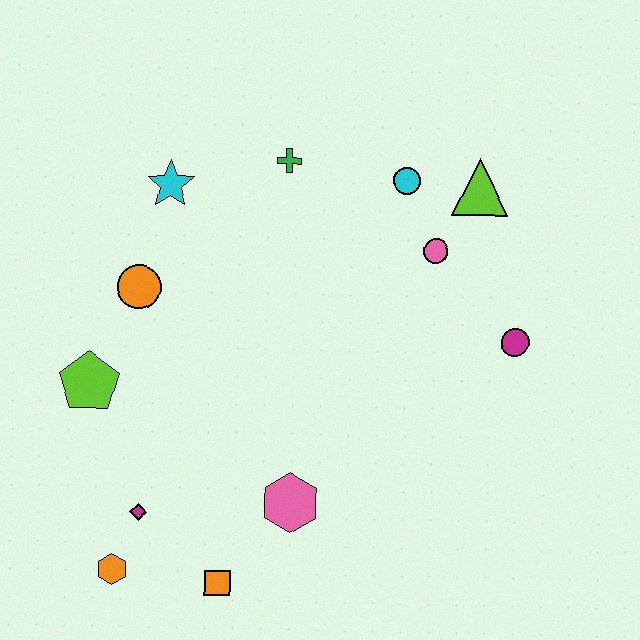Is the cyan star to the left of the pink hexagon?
Yes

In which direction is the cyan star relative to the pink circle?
The cyan star is to the left of the pink circle.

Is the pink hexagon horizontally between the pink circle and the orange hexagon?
Yes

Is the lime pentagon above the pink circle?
No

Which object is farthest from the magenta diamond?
The lime triangle is farthest from the magenta diamond.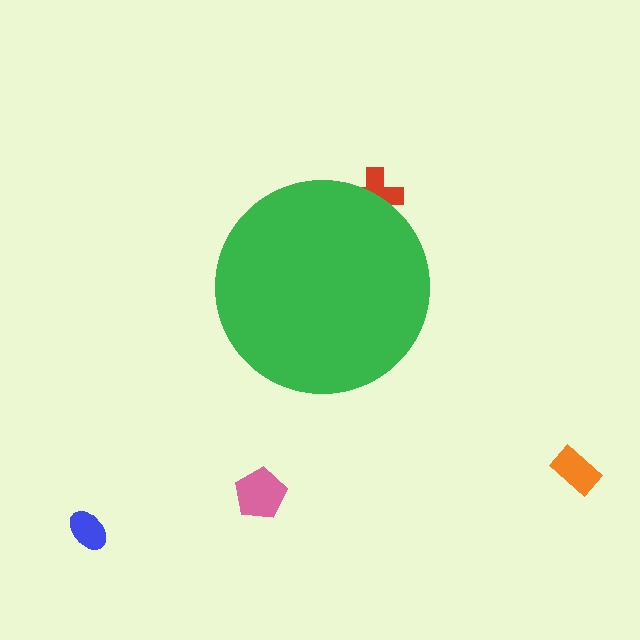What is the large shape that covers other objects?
A green circle.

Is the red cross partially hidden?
Yes, the red cross is partially hidden behind the green circle.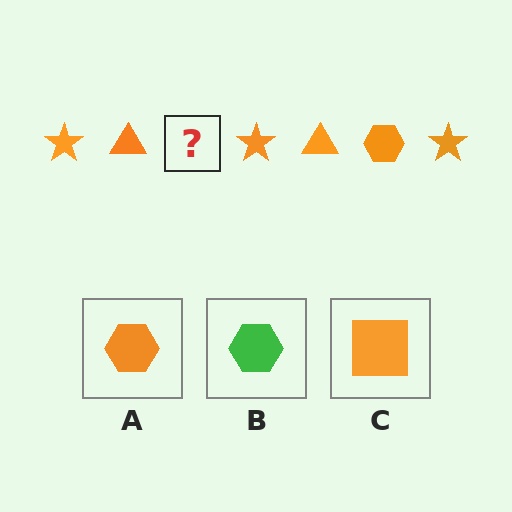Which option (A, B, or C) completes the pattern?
A.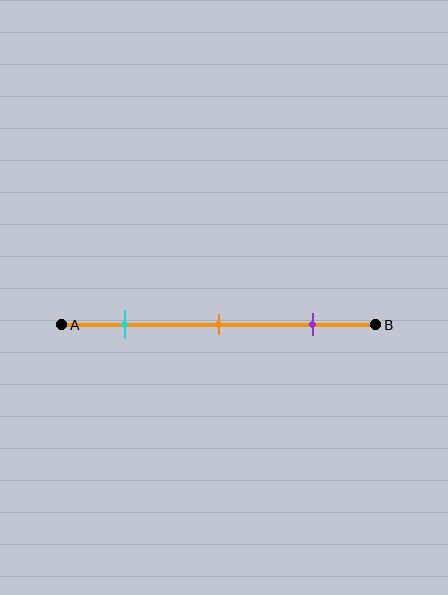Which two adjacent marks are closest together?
The cyan and orange marks are the closest adjacent pair.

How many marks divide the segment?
There are 3 marks dividing the segment.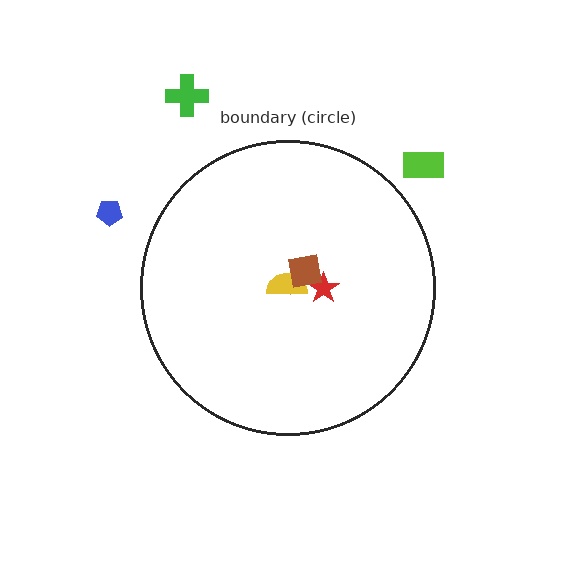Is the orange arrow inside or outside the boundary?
Inside.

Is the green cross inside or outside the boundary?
Outside.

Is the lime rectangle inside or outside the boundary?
Outside.